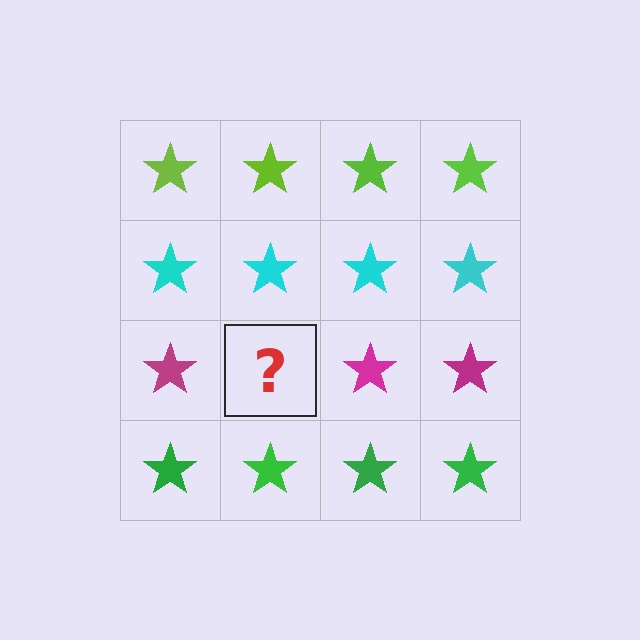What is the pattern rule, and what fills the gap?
The rule is that each row has a consistent color. The gap should be filled with a magenta star.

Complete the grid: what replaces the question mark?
The question mark should be replaced with a magenta star.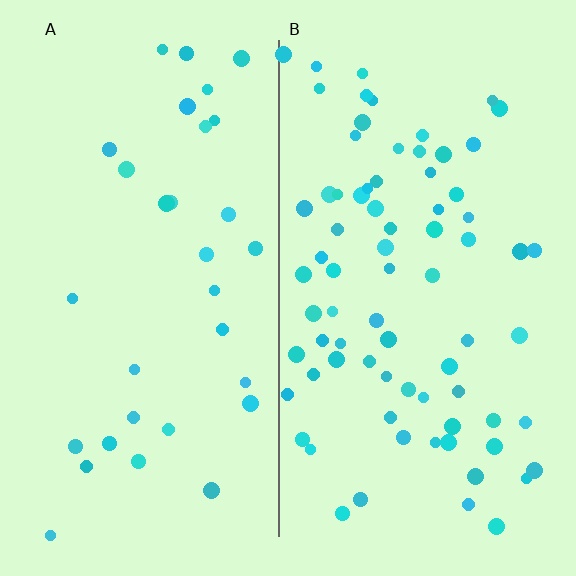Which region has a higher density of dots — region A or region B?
B (the right).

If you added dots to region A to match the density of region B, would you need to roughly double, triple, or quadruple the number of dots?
Approximately double.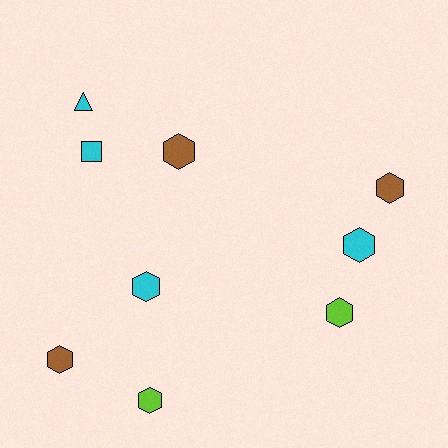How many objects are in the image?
There are 9 objects.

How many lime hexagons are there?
There are 2 lime hexagons.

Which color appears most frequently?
Cyan, with 4 objects.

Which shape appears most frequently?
Hexagon, with 7 objects.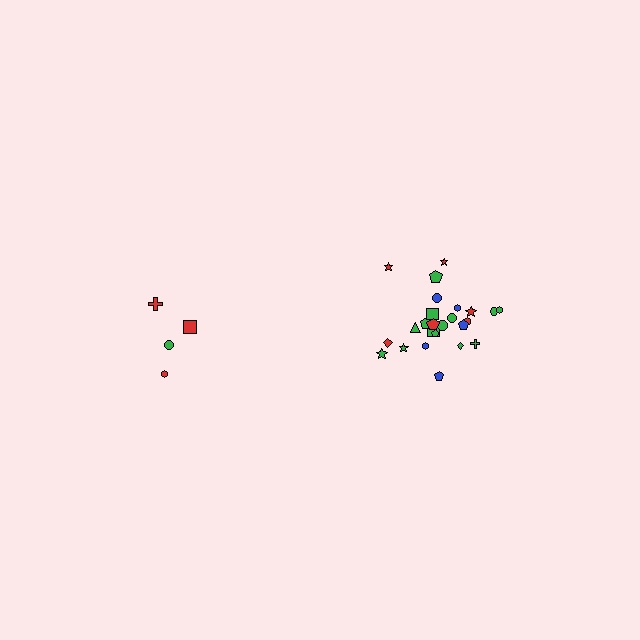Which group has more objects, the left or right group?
The right group.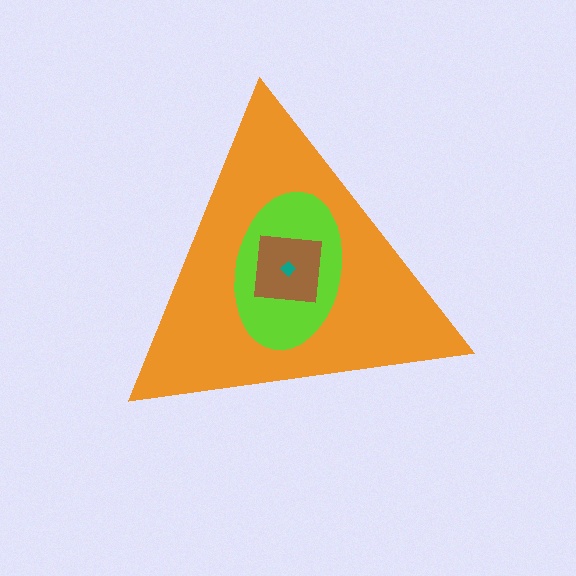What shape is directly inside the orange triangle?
The lime ellipse.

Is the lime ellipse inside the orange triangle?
Yes.